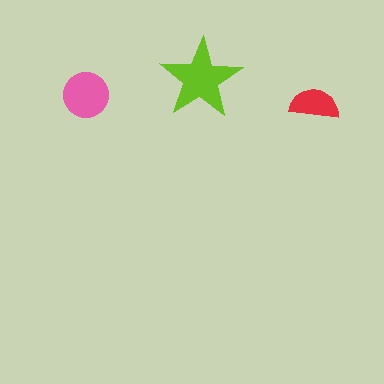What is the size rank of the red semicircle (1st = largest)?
3rd.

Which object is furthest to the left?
The pink circle is leftmost.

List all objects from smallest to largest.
The red semicircle, the pink circle, the lime star.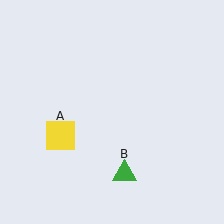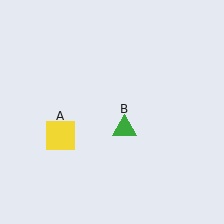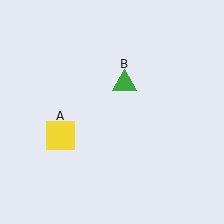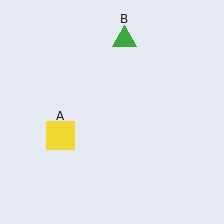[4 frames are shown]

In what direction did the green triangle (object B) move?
The green triangle (object B) moved up.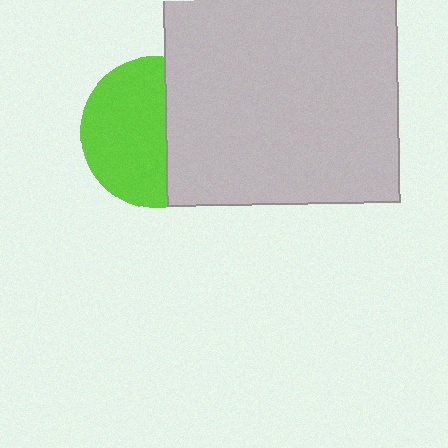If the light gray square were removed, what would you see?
You would see the complete lime circle.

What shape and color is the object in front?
The object in front is a light gray square.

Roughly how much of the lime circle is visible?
About half of it is visible (roughly 58%).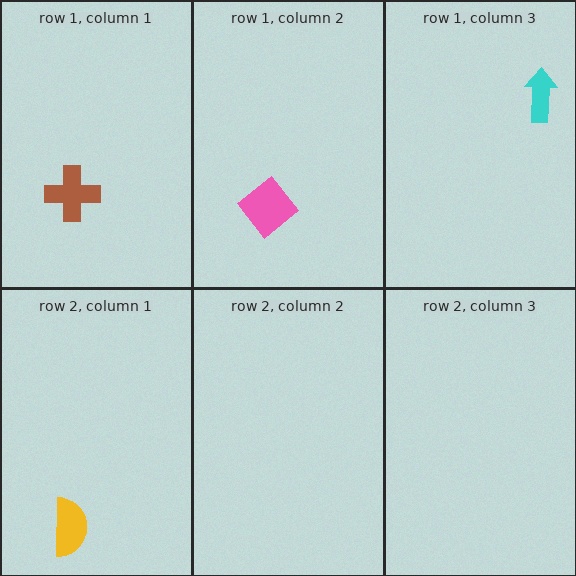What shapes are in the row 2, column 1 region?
The yellow semicircle.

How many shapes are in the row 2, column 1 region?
1.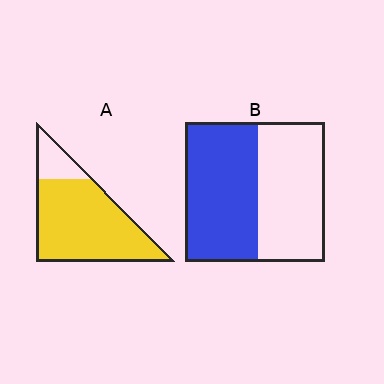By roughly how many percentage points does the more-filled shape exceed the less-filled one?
By roughly 30 percentage points (A over B).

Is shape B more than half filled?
Roughly half.